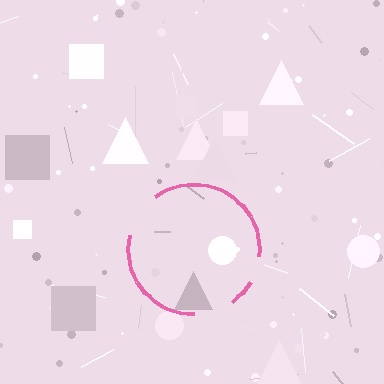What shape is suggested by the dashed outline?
The dashed outline suggests a circle.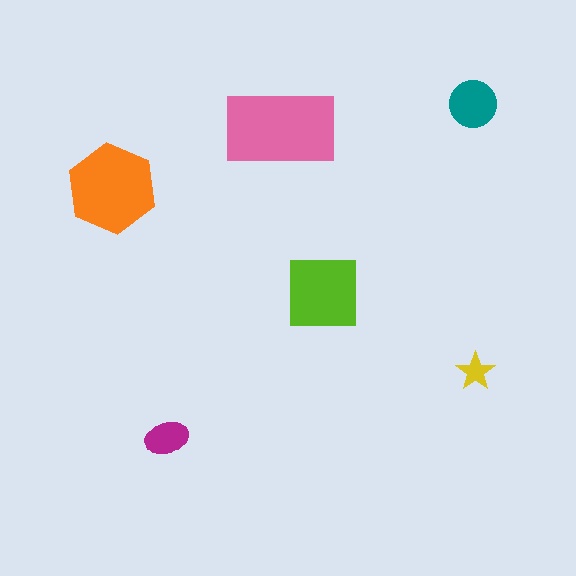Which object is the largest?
The pink rectangle.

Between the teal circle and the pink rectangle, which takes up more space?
The pink rectangle.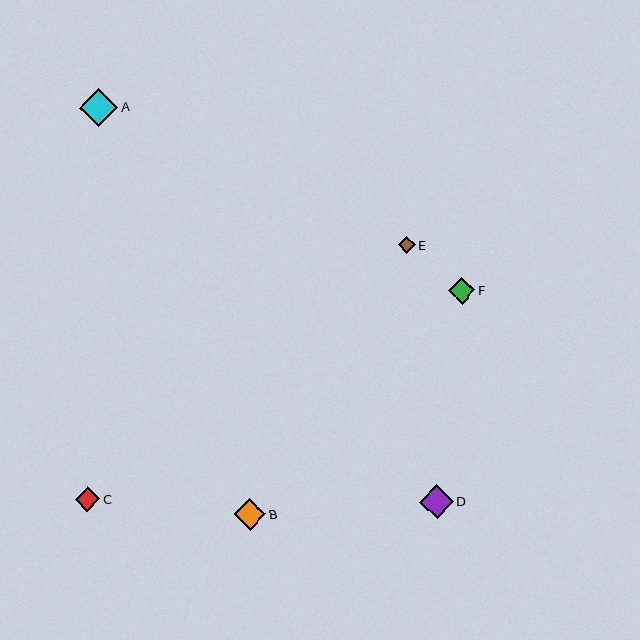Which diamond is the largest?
Diamond A is the largest with a size of approximately 39 pixels.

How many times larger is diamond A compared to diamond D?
Diamond A is approximately 1.1 times the size of diamond D.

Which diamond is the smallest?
Diamond E is the smallest with a size of approximately 16 pixels.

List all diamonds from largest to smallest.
From largest to smallest: A, D, B, F, C, E.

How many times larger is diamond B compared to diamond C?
Diamond B is approximately 1.3 times the size of diamond C.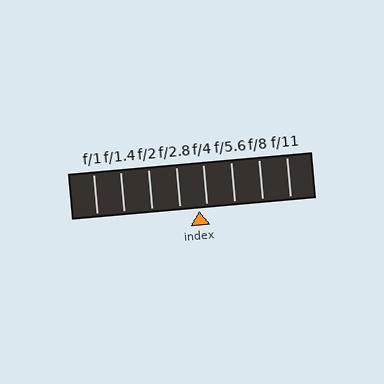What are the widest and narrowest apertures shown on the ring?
The widest aperture shown is f/1 and the narrowest is f/11.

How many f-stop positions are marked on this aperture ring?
There are 8 f-stop positions marked.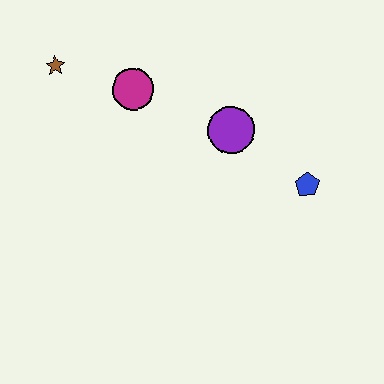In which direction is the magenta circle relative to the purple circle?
The magenta circle is to the left of the purple circle.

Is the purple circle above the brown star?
No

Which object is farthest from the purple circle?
The brown star is farthest from the purple circle.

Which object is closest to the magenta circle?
The brown star is closest to the magenta circle.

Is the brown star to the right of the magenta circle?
No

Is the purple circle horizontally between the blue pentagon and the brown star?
Yes